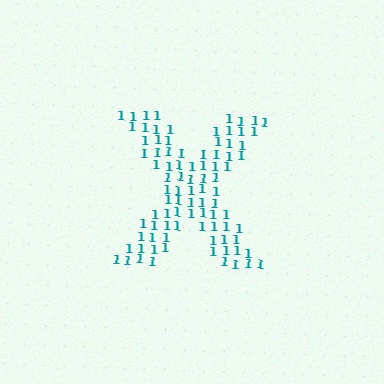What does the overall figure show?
The overall figure shows the letter X.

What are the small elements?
The small elements are digit 1's.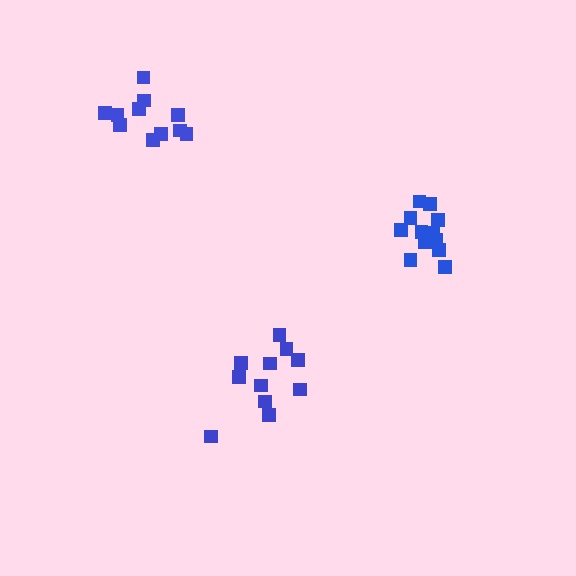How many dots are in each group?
Group 1: 11 dots, Group 2: 11 dots, Group 3: 13 dots (35 total).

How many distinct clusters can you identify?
There are 3 distinct clusters.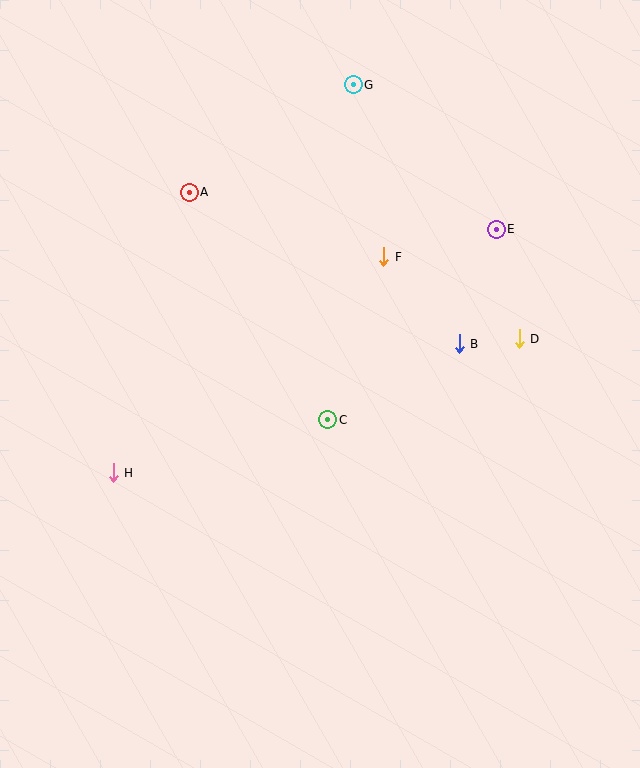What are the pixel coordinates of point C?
Point C is at (328, 420).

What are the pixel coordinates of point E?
Point E is at (496, 229).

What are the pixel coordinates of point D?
Point D is at (519, 339).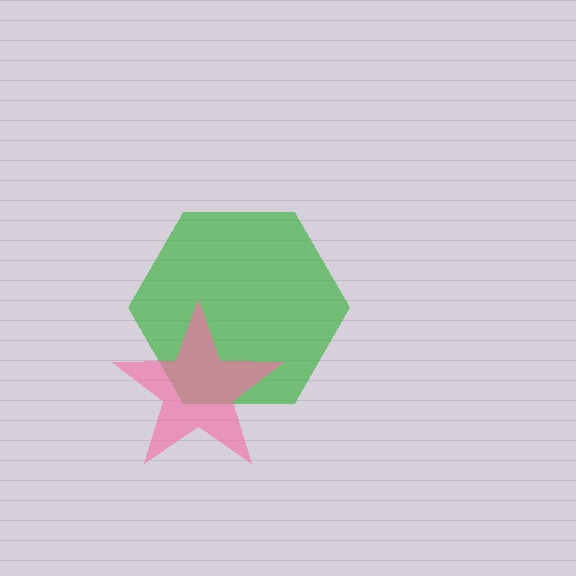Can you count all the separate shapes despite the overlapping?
Yes, there are 2 separate shapes.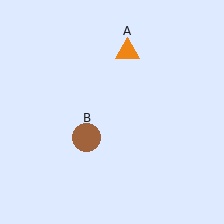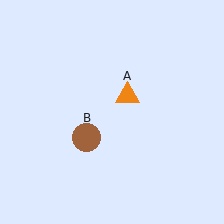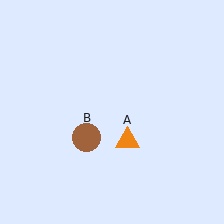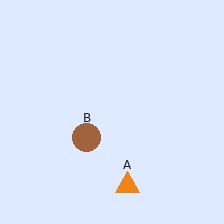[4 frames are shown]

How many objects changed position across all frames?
1 object changed position: orange triangle (object A).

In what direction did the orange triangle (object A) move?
The orange triangle (object A) moved down.